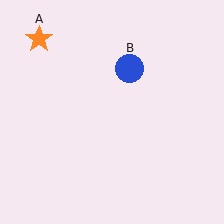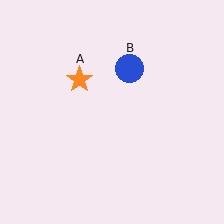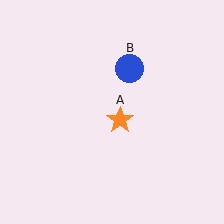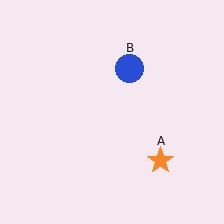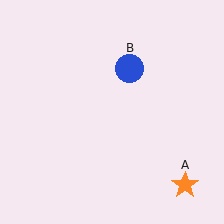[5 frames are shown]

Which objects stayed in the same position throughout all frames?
Blue circle (object B) remained stationary.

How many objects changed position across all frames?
1 object changed position: orange star (object A).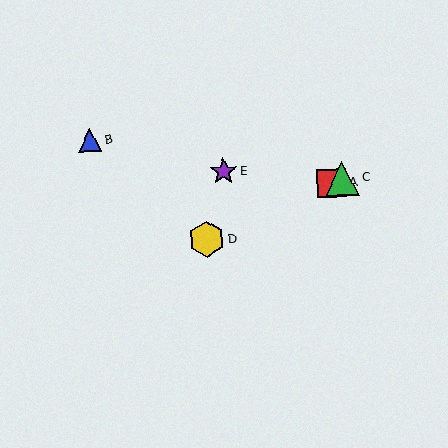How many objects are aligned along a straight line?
3 objects (A, C, D) are aligned along a straight line.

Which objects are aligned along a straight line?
Objects A, C, D are aligned along a straight line.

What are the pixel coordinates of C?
Object C is at (342, 178).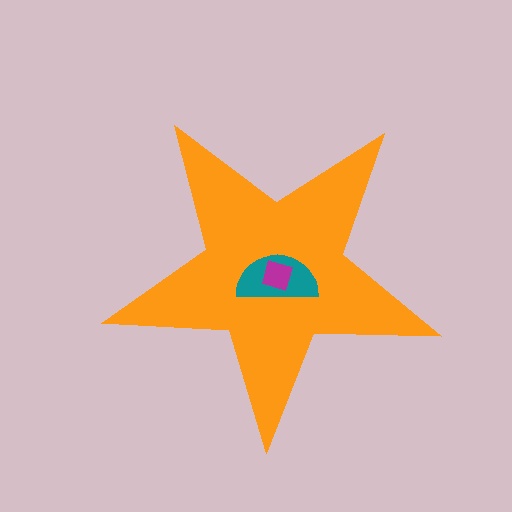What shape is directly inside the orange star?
The teal semicircle.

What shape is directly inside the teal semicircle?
The magenta square.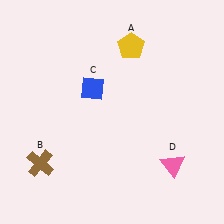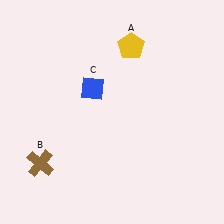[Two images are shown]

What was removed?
The pink triangle (D) was removed in Image 2.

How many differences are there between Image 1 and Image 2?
There is 1 difference between the two images.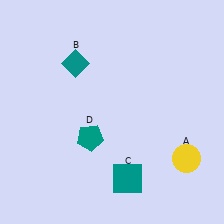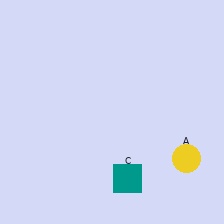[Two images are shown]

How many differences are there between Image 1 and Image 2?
There are 2 differences between the two images.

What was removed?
The teal diamond (B), the teal pentagon (D) were removed in Image 2.